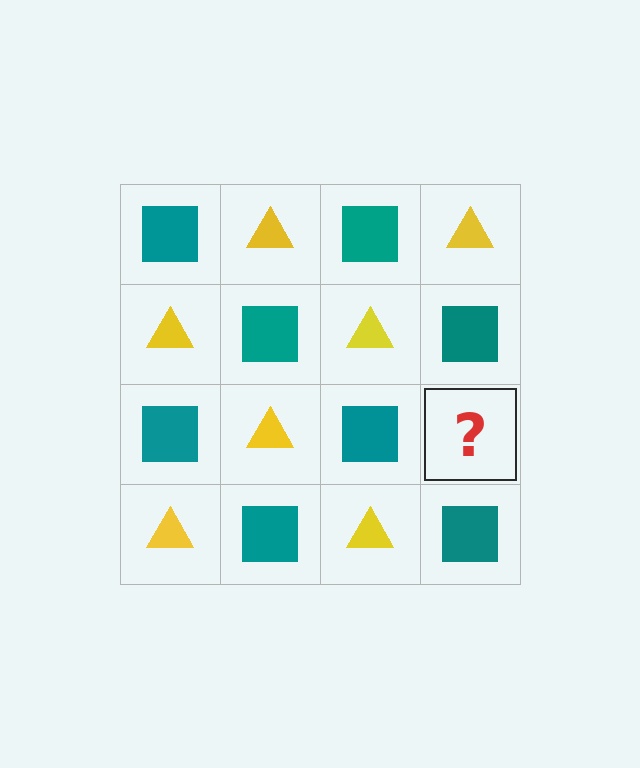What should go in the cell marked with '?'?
The missing cell should contain a yellow triangle.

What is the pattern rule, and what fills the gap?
The rule is that it alternates teal square and yellow triangle in a checkerboard pattern. The gap should be filled with a yellow triangle.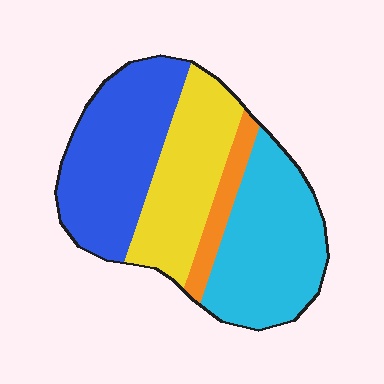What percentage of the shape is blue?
Blue covers about 35% of the shape.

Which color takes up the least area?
Orange, at roughly 10%.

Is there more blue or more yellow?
Blue.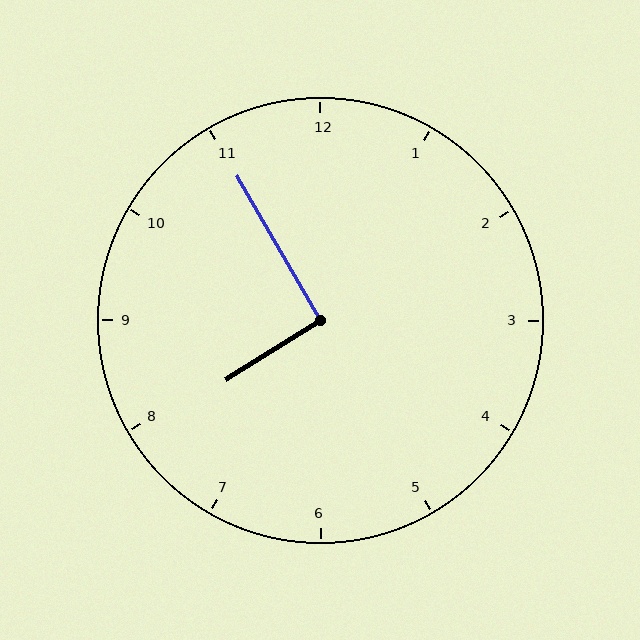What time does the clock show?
7:55.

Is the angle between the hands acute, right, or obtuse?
It is right.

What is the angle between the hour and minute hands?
Approximately 92 degrees.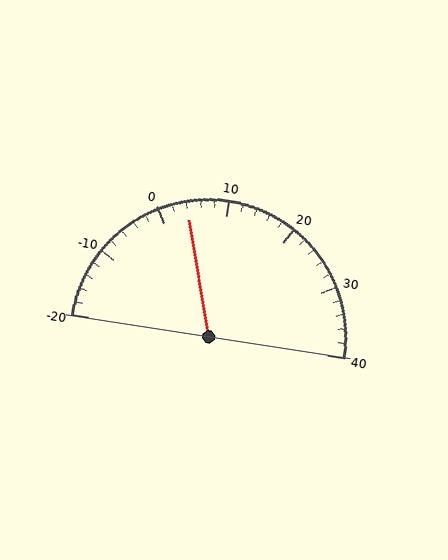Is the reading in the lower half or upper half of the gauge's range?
The reading is in the lower half of the range (-20 to 40).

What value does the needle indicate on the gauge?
The needle indicates approximately 4.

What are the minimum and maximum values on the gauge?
The gauge ranges from -20 to 40.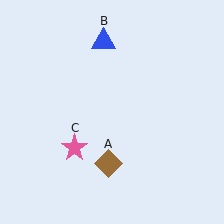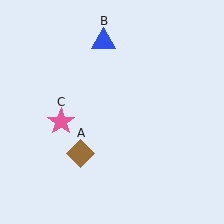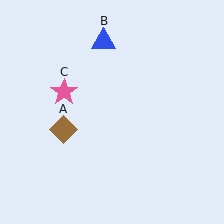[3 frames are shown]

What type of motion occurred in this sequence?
The brown diamond (object A), pink star (object C) rotated clockwise around the center of the scene.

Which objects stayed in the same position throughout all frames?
Blue triangle (object B) remained stationary.